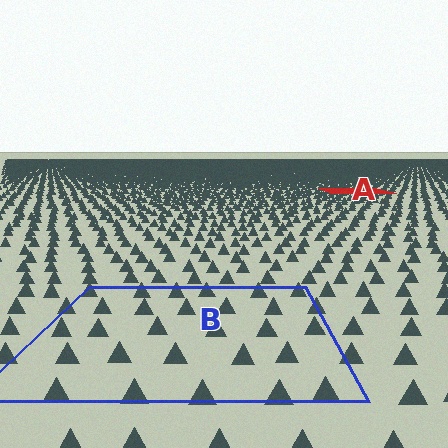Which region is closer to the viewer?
Region B is closer. The texture elements there are larger and more spread out.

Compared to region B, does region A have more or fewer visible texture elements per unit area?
Region A has more texture elements per unit area — they are packed more densely because it is farther away.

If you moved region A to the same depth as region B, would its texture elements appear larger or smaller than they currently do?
They would appear larger. At a closer depth, the same texture elements are projected at a bigger on-screen size.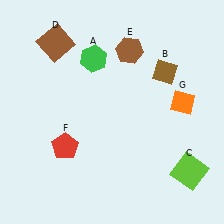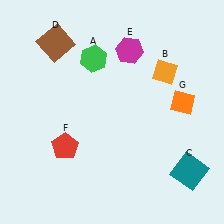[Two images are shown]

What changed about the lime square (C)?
In Image 1, C is lime. In Image 2, it changed to teal.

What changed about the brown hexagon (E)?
In Image 1, E is brown. In Image 2, it changed to magenta.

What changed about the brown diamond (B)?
In Image 1, B is brown. In Image 2, it changed to orange.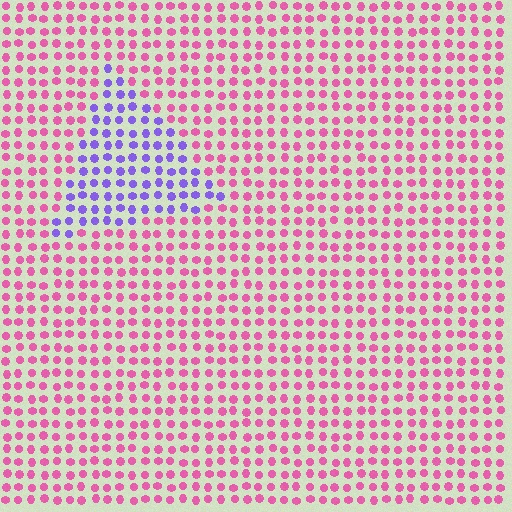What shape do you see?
I see a triangle.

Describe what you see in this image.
The image is filled with small pink elements in a uniform arrangement. A triangle-shaped region is visible where the elements are tinted to a slightly different hue, forming a subtle color boundary.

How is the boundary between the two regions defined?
The boundary is defined purely by a slight shift in hue (about 67 degrees). Spacing, size, and orientation are identical on both sides.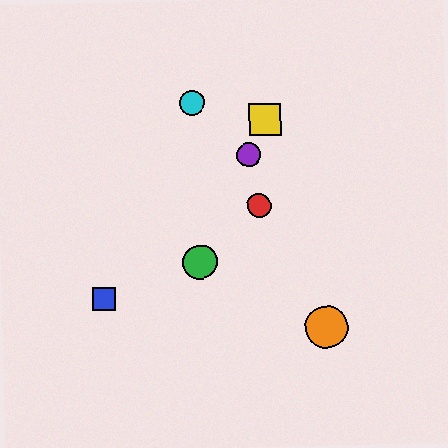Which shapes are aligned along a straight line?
The green circle, the yellow square, the purple circle are aligned along a straight line.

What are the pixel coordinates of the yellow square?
The yellow square is at (265, 120).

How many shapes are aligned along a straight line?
3 shapes (the green circle, the yellow square, the purple circle) are aligned along a straight line.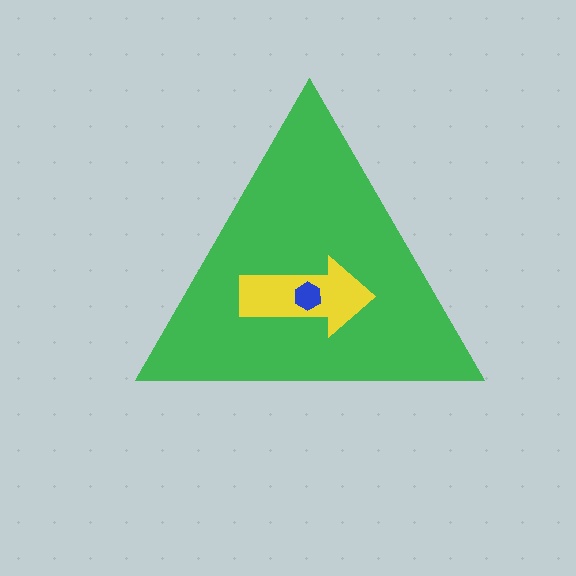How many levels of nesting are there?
3.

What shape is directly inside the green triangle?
The yellow arrow.